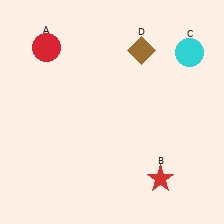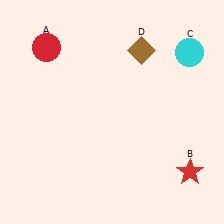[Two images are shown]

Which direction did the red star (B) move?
The red star (B) moved right.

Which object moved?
The red star (B) moved right.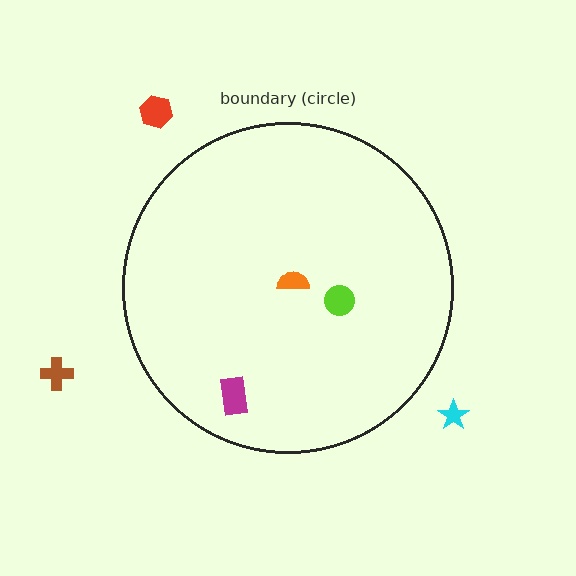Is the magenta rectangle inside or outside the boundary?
Inside.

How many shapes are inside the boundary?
3 inside, 3 outside.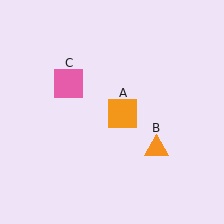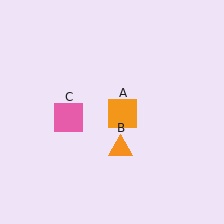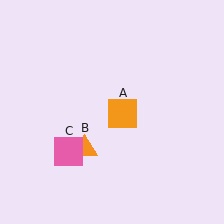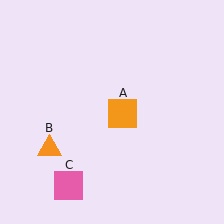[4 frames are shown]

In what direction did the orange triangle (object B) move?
The orange triangle (object B) moved left.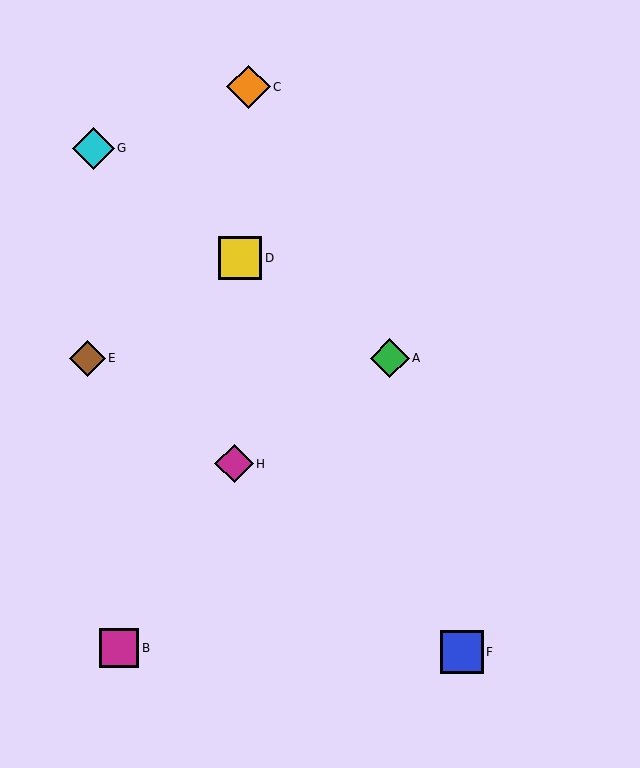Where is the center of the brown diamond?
The center of the brown diamond is at (87, 358).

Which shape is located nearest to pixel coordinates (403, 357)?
The green diamond (labeled A) at (390, 358) is nearest to that location.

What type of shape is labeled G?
Shape G is a cyan diamond.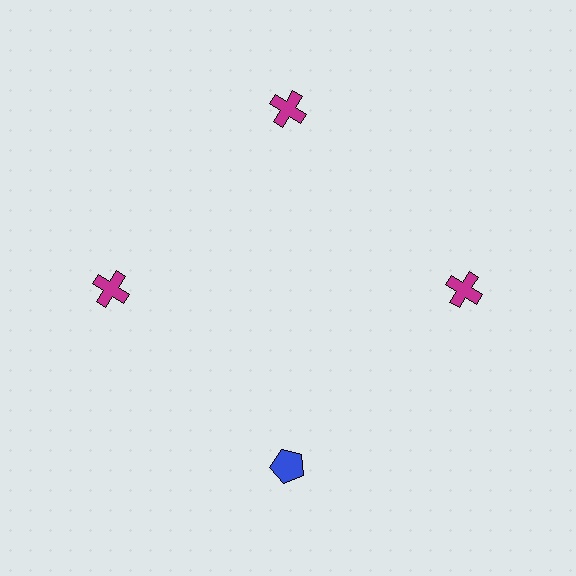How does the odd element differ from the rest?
It differs in both color (blue instead of magenta) and shape (pentagon instead of cross).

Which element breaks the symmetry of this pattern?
The blue pentagon at roughly the 6 o'clock position breaks the symmetry. All other shapes are magenta crosses.